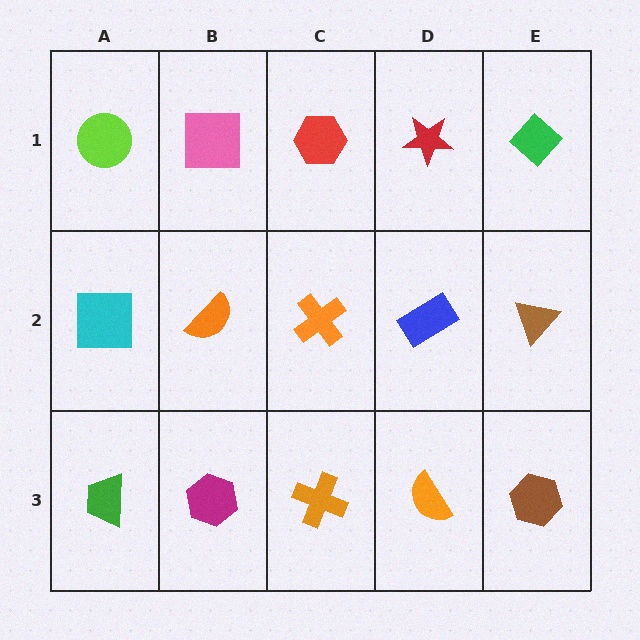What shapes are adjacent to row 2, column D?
A red star (row 1, column D), an orange semicircle (row 3, column D), an orange cross (row 2, column C), a brown triangle (row 2, column E).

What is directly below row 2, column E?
A brown hexagon.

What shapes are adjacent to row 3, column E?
A brown triangle (row 2, column E), an orange semicircle (row 3, column D).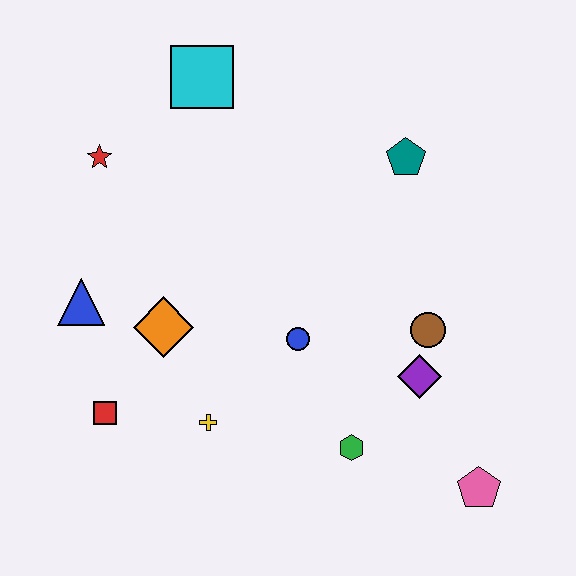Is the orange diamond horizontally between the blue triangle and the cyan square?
Yes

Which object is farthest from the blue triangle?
The pink pentagon is farthest from the blue triangle.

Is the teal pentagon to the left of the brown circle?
Yes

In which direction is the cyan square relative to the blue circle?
The cyan square is above the blue circle.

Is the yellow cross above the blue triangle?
No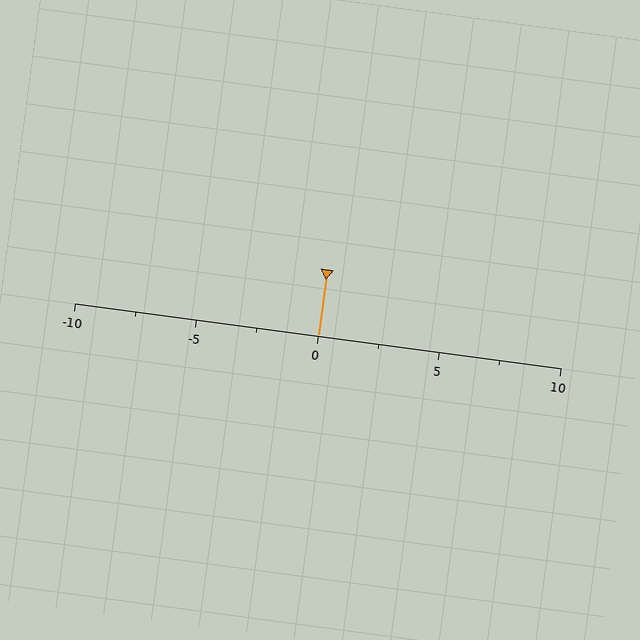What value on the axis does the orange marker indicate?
The marker indicates approximately 0.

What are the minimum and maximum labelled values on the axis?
The axis runs from -10 to 10.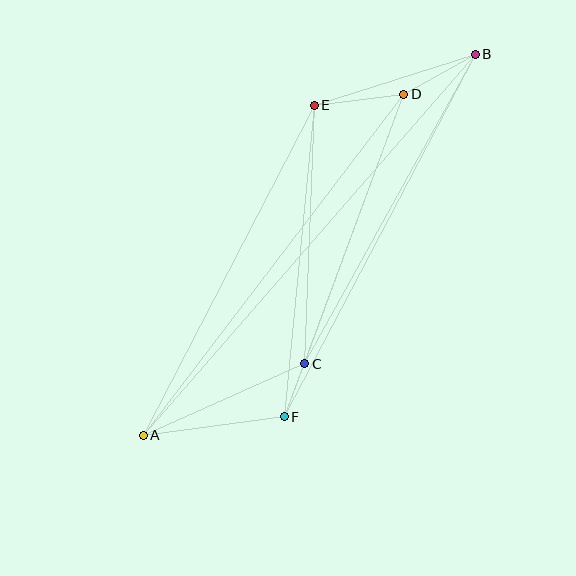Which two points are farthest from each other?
Points A and B are farthest from each other.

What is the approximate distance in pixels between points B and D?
The distance between B and D is approximately 82 pixels.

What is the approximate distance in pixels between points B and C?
The distance between B and C is approximately 353 pixels.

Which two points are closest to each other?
Points C and F are closest to each other.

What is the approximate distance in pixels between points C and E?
The distance between C and E is approximately 259 pixels.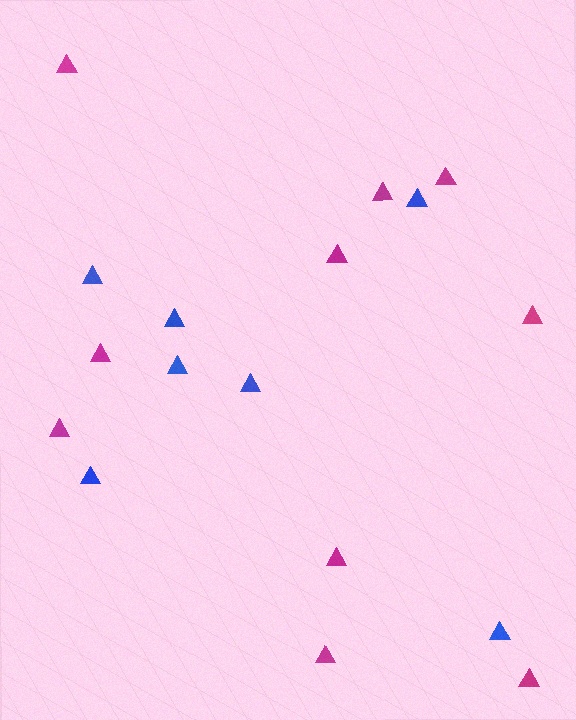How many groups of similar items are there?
There are 2 groups: one group of magenta triangles (10) and one group of blue triangles (7).